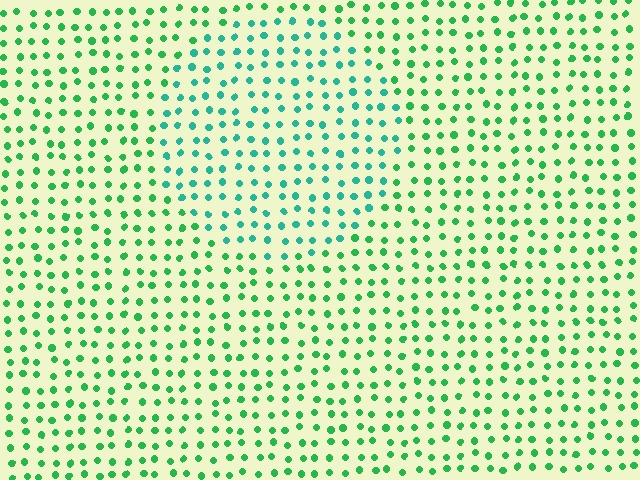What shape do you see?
I see a circle.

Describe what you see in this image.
The image is filled with small green elements in a uniform arrangement. A circle-shaped region is visible where the elements are tinted to a slightly different hue, forming a subtle color boundary.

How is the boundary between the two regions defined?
The boundary is defined purely by a slight shift in hue (about 31 degrees). Spacing, size, and orientation are identical on both sides.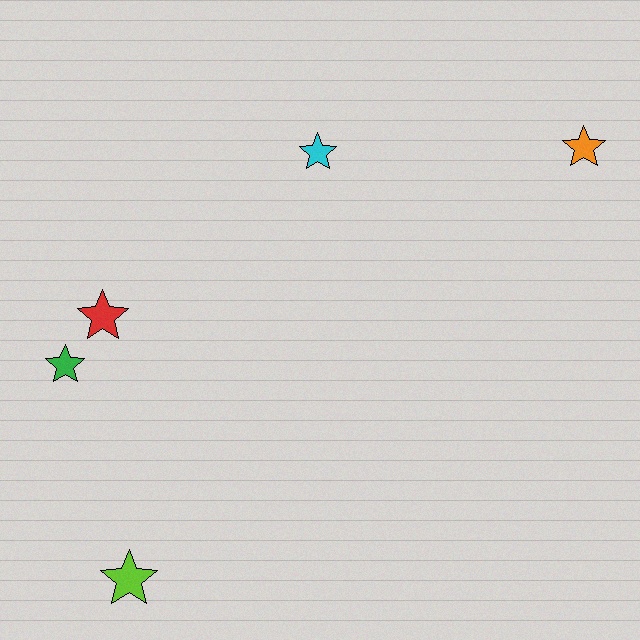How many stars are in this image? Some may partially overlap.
There are 5 stars.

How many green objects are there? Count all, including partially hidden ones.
There is 1 green object.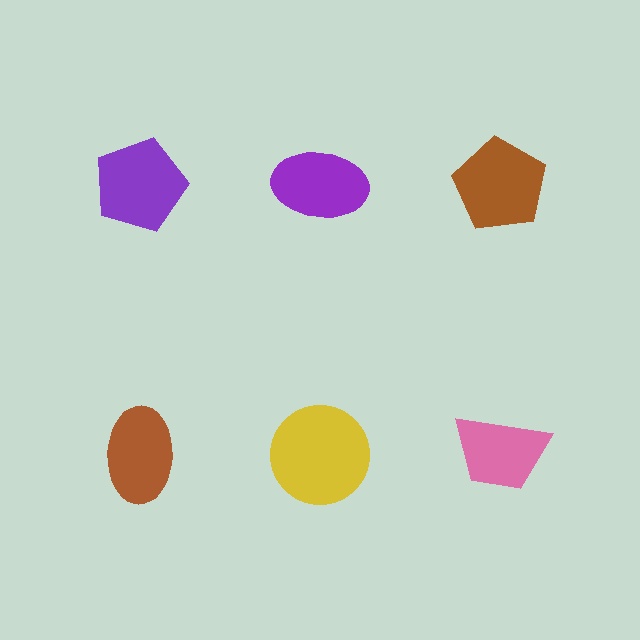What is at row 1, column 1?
A purple pentagon.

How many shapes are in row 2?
3 shapes.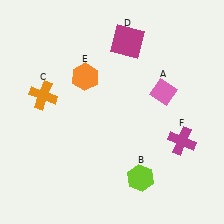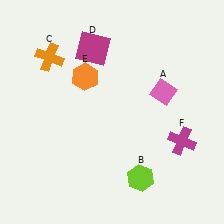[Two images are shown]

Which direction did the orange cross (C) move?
The orange cross (C) moved up.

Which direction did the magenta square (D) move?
The magenta square (D) moved left.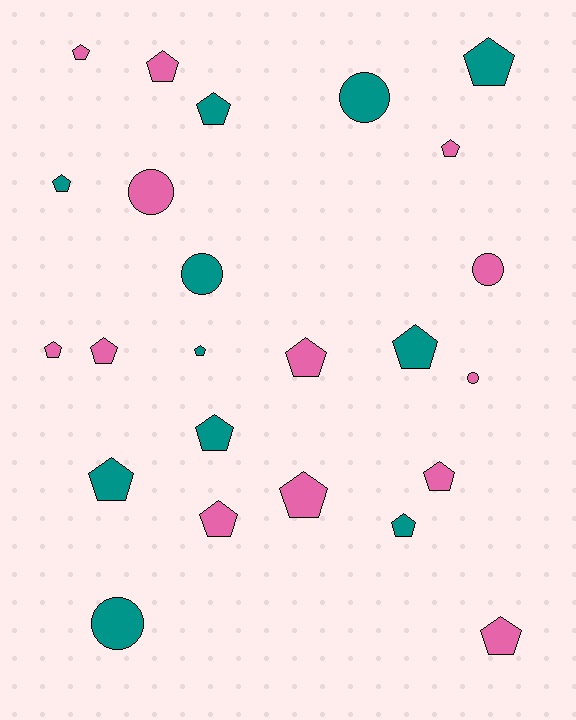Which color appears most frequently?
Pink, with 13 objects.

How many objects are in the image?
There are 24 objects.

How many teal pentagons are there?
There are 8 teal pentagons.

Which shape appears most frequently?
Pentagon, with 18 objects.